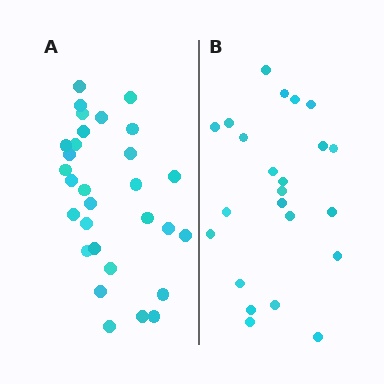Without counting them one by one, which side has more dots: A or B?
Region A (the left region) has more dots.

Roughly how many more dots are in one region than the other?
Region A has roughly 8 or so more dots than region B.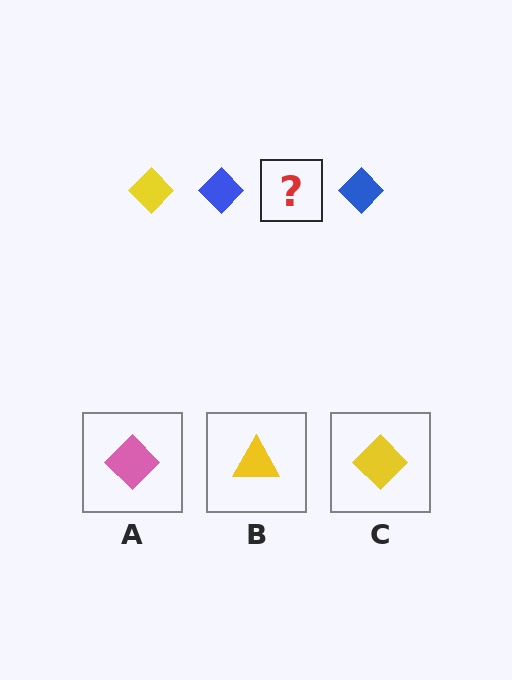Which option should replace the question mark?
Option C.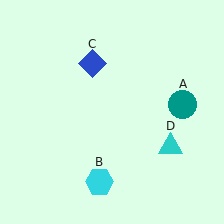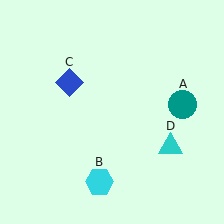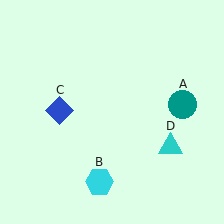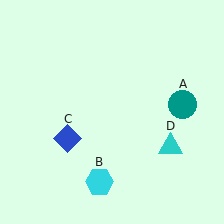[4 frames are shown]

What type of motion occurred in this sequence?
The blue diamond (object C) rotated counterclockwise around the center of the scene.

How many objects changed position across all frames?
1 object changed position: blue diamond (object C).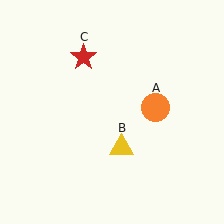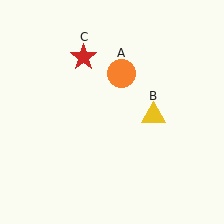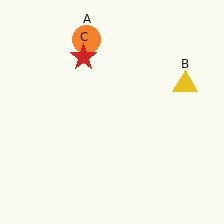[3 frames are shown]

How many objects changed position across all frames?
2 objects changed position: orange circle (object A), yellow triangle (object B).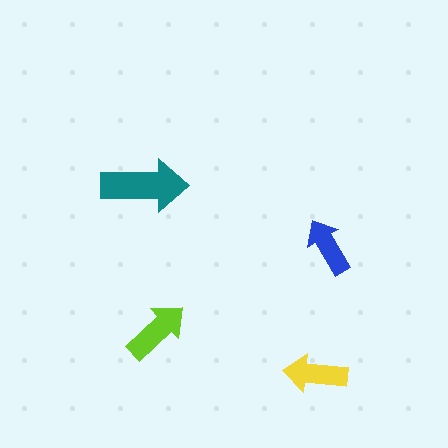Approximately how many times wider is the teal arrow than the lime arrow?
About 1.5 times wider.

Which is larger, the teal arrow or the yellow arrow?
The teal one.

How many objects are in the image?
There are 4 objects in the image.